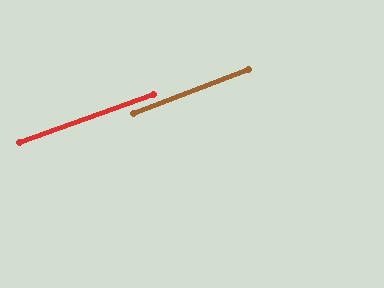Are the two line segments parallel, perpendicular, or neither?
Parallel — their directions differ by only 1.1°.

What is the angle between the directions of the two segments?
Approximately 1 degree.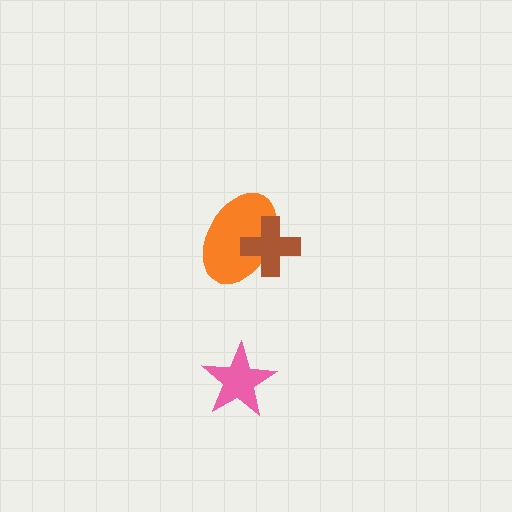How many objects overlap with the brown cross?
1 object overlaps with the brown cross.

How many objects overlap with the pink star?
0 objects overlap with the pink star.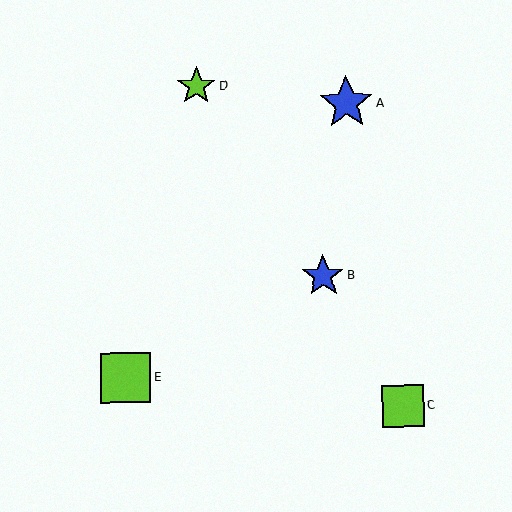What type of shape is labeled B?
Shape B is a blue star.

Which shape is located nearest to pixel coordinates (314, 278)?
The blue star (labeled B) at (323, 276) is nearest to that location.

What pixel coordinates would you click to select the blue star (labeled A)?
Click at (346, 103) to select the blue star A.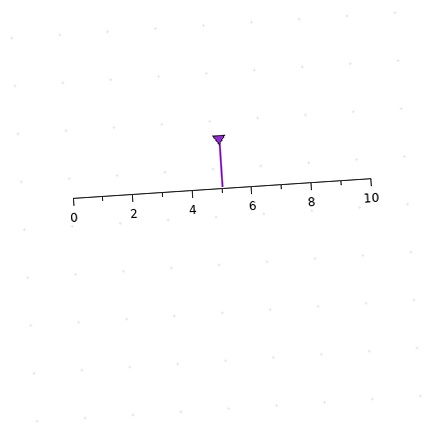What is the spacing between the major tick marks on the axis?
The major ticks are spaced 2 apart.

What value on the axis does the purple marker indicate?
The marker indicates approximately 5.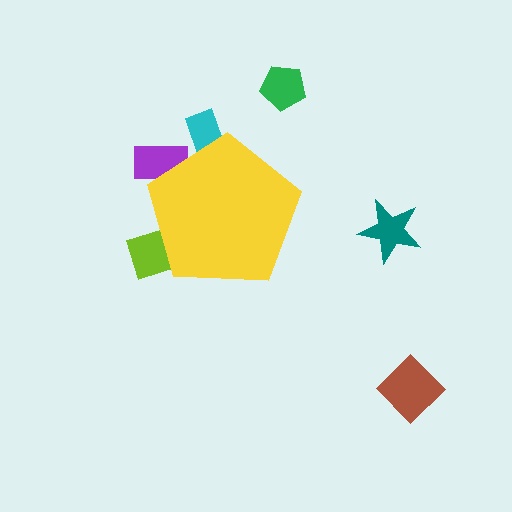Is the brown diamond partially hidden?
No, the brown diamond is fully visible.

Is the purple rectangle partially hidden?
Yes, the purple rectangle is partially hidden behind the yellow pentagon.